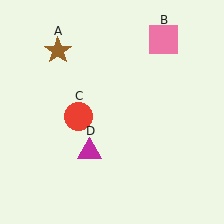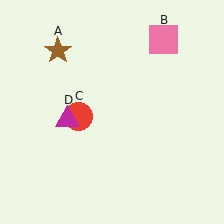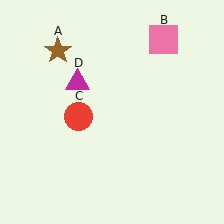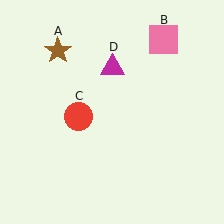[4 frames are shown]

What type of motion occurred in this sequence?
The magenta triangle (object D) rotated clockwise around the center of the scene.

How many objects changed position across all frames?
1 object changed position: magenta triangle (object D).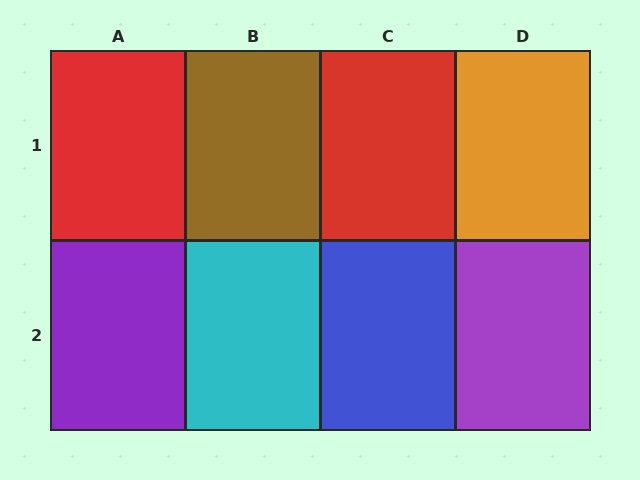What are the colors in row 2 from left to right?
Purple, cyan, blue, purple.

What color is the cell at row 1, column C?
Red.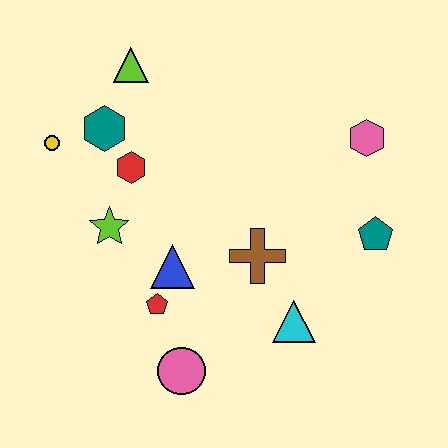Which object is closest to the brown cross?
The cyan triangle is closest to the brown cross.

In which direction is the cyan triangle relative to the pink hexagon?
The cyan triangle is below the pink hexagon.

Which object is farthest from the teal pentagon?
The yellow circle is farthest from the teal pentagon.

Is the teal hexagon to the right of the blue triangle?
No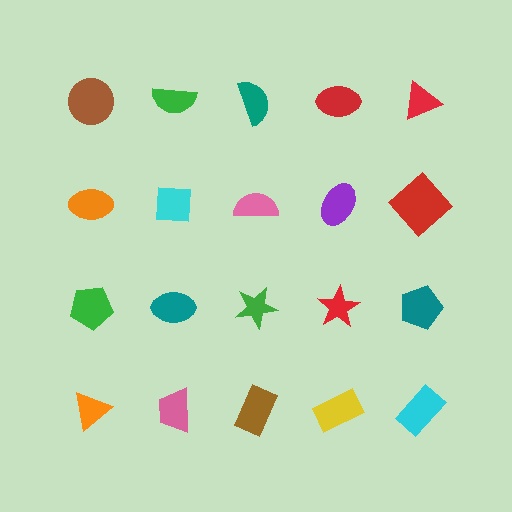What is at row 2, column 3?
A pink semicircle.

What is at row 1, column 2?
A green semicircle.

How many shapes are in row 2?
5 shapes.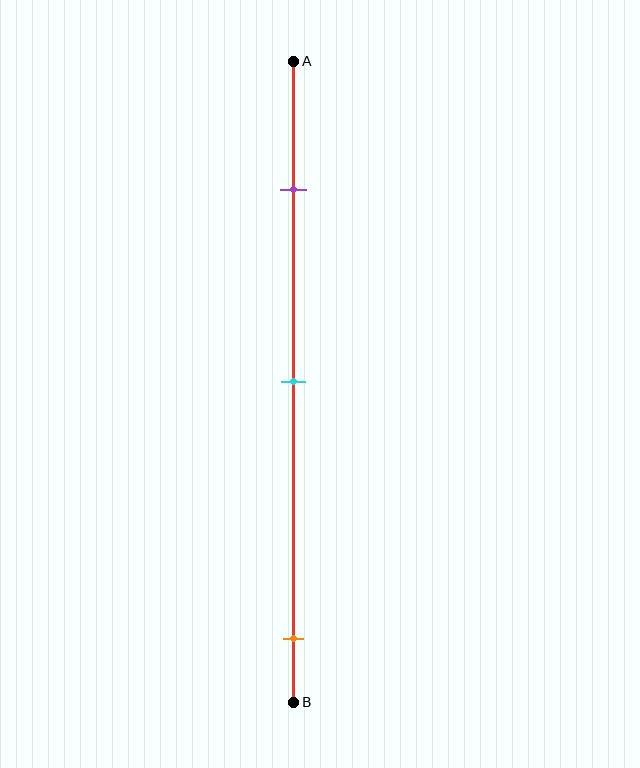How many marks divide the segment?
There are 3 marks dividing the segment.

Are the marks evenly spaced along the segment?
No, the marks are not evenly spaced.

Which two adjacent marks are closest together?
The purple and cyan marks are the closest adjacent pair.